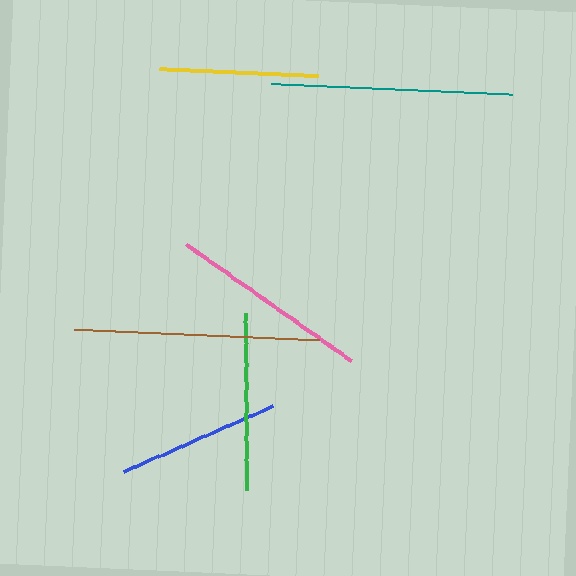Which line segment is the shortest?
The yellow line is the shortest at approximately 159 pixels.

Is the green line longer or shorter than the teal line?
The teal line is longer than the green line.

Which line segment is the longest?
The brown line is the longest at approximately 246 pixels.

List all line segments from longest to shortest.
From longest to shortest: brown, teal, pink, green, blue, yellow.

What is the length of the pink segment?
The pink segment is approximately 202 pixels long.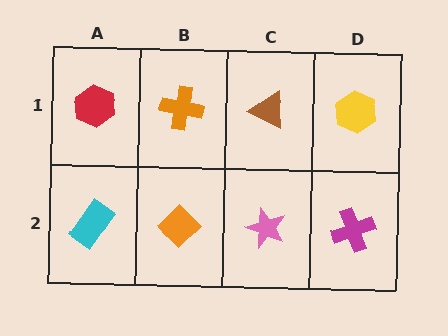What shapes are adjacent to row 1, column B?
An orange diamond (row 2, column B), a red hexagon (row 1, column A), a brown triangle (row 1, column C).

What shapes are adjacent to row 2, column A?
A red hexagon (row 1, column A), an orange diamond (row 2, column B).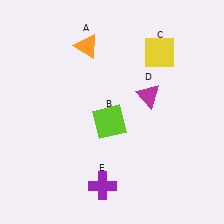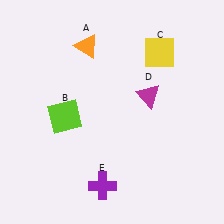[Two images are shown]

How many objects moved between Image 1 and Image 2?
1 object moved between the two images.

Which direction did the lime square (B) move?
The lime square (B) moved left.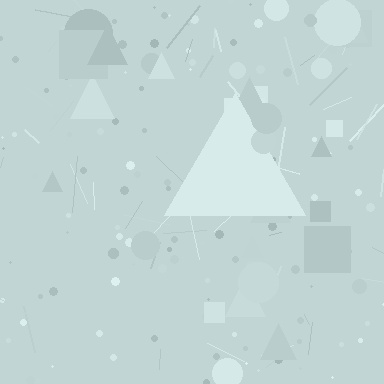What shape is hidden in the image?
A triangle is hidden in the image.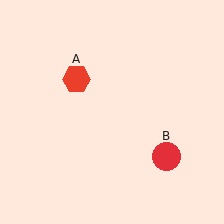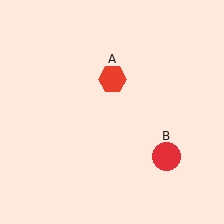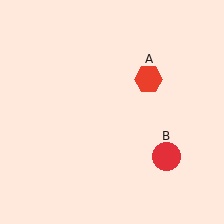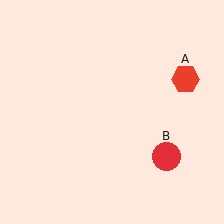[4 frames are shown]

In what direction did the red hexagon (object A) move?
The red hexagon (object A) moved right.